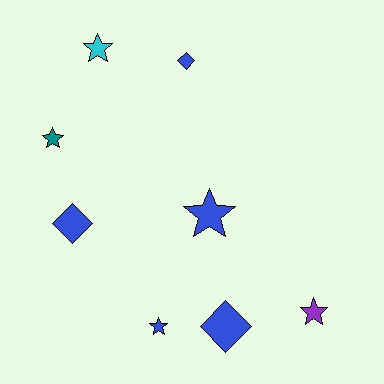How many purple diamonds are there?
There are no purple diamonds.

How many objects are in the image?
There are 8 objects.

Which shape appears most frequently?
Star, with 5 objects.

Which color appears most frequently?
Blue, with 5 objects.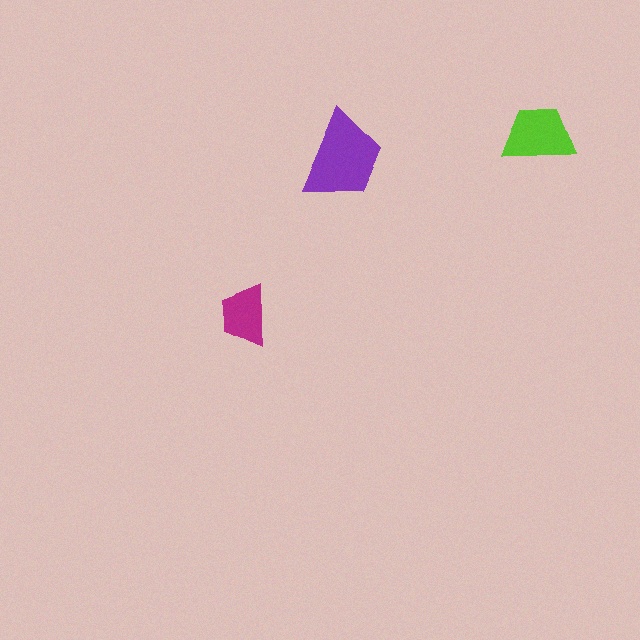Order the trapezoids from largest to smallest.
the purple one, the lime one, the magenta one.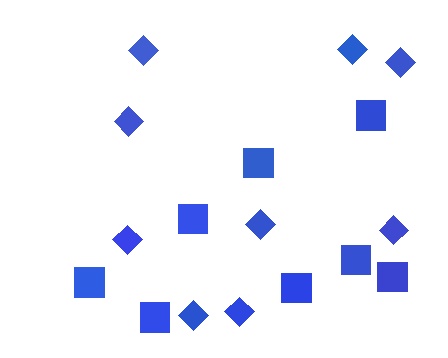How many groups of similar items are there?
There are 2 groups: one group of squares (8) and one group of diamonds (9).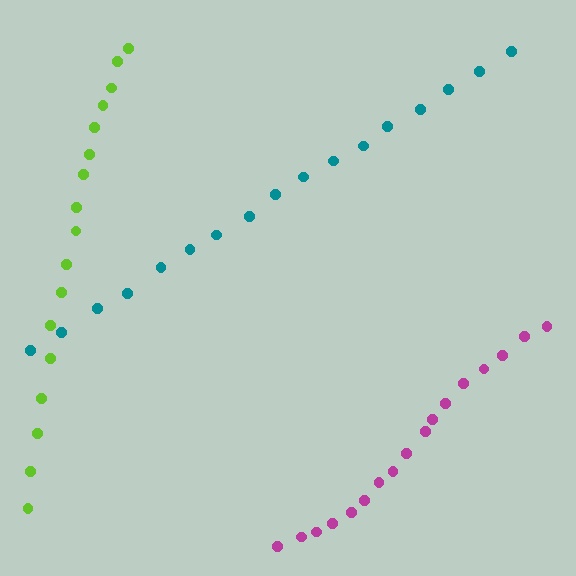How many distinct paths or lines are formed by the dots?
There are 3 distinct paths.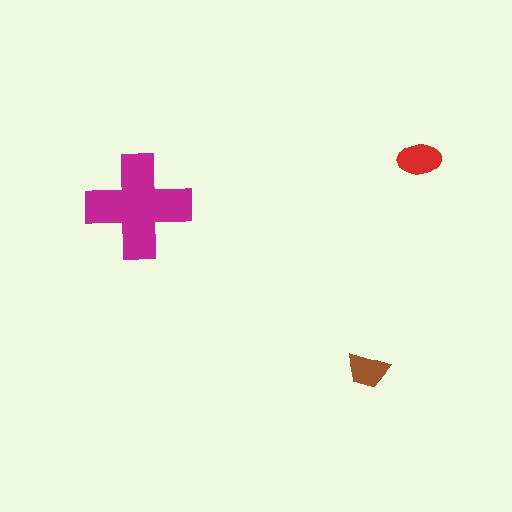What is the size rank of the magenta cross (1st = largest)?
1st.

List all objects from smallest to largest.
The brown trapezoid, the red ellipse, the magenta cross.